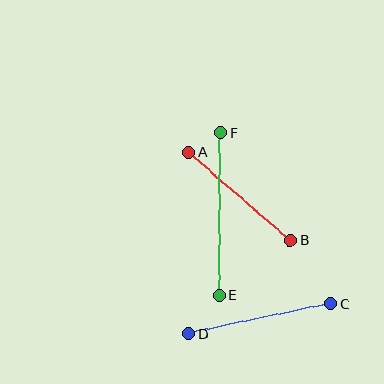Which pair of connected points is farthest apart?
Points E and F are farthest apart.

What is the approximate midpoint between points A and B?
The midpoint is at approximately (240, 196) pixels.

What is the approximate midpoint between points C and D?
The midpoint is at approximately (260, 319) pixels.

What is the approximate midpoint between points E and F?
The midpoint is at approximately (220, 214) pixels.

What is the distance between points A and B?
The distance is approximately 135 pixels.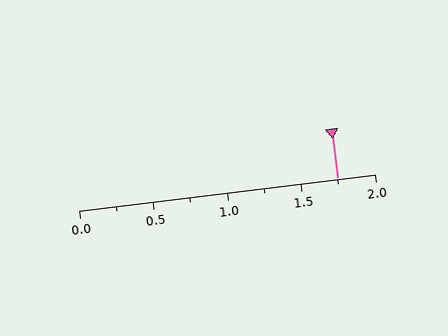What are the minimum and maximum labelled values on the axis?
The axis runs from 0.0 to 2.0.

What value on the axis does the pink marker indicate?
The marker indicates approximately 1.75.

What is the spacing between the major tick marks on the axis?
The major ticks are spaced 0.5 apart.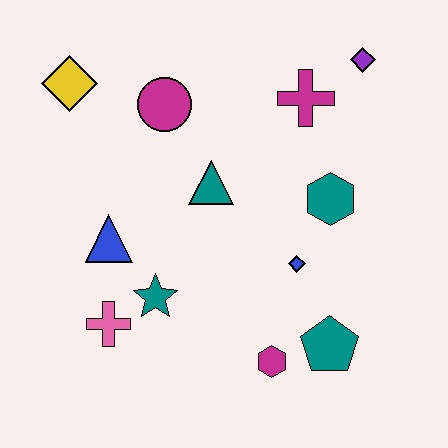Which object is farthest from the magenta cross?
The pink cross is farthest from the magenta cross.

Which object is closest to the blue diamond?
The teal hexagon is closest to the blue diamond.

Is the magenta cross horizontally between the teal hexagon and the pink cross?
Yes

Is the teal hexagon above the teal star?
Yes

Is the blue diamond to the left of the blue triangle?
No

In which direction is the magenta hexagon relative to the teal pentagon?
The magenta hexagon is to the left of the teal pentagon.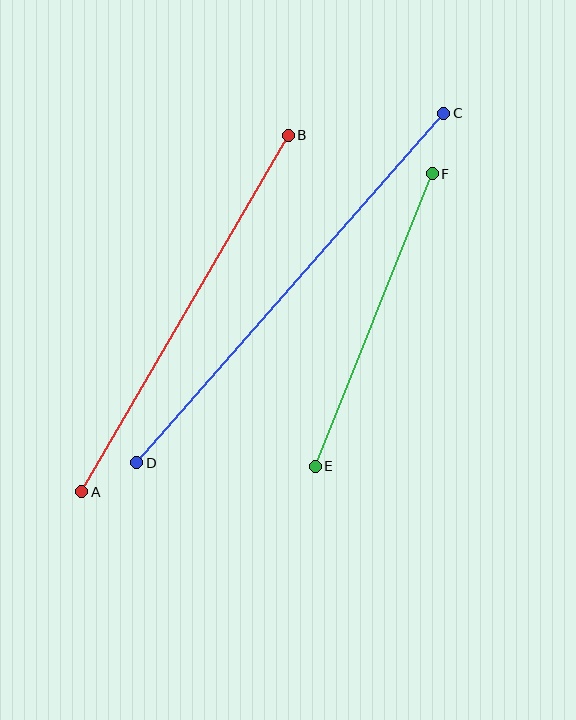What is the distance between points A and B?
The distance is approximately 412 pixels.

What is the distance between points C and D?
The distance is approximately 465 pixels.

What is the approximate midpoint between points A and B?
The midpoint is at approximately (185, 313) pixels.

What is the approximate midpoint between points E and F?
The midpoint is at approximately (374, 320) pixels.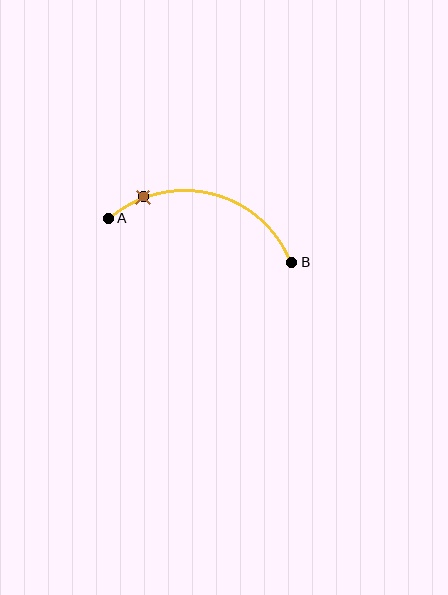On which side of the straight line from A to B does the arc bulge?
The arc bulges above the straight line connecting A and B.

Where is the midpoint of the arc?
The arc midpoint is the point on the curve farthest from the straight line joining A and B. It sits above that line.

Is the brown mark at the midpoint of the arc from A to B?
No. The brown mark lies on the arc but is closer to endpoint A. The arc midpoint would be at the point on the curve equidistant along the arc from both A and B.